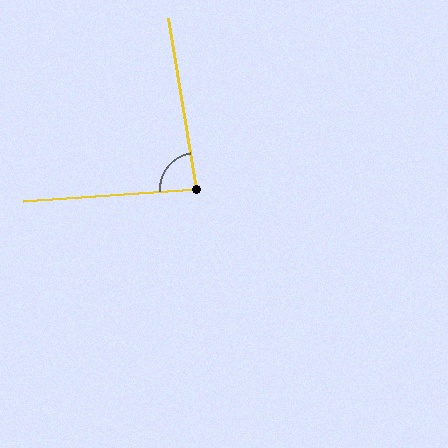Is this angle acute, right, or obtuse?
It is acute.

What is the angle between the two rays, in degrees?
Approximately 85 degrees.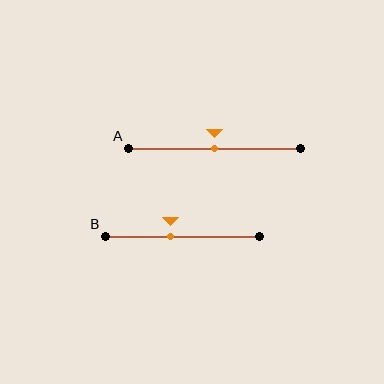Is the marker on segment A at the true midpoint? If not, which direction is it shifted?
Yes, the marker on segment A is at the true midpoint.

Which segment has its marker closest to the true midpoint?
Segment A has its marker closest to the true midpoint.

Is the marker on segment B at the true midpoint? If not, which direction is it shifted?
No, the marker on segment B is shifted to the left by about 7% of the segment length.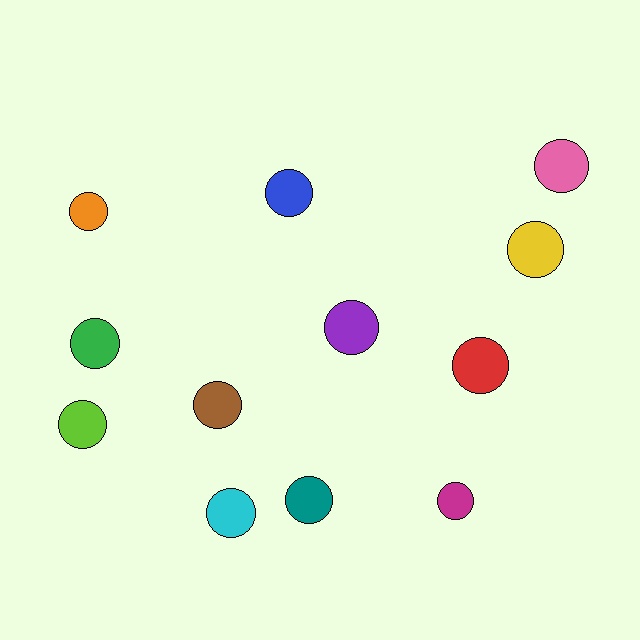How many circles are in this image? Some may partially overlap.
There are 12 circles.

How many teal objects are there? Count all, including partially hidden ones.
There is 1 teal object.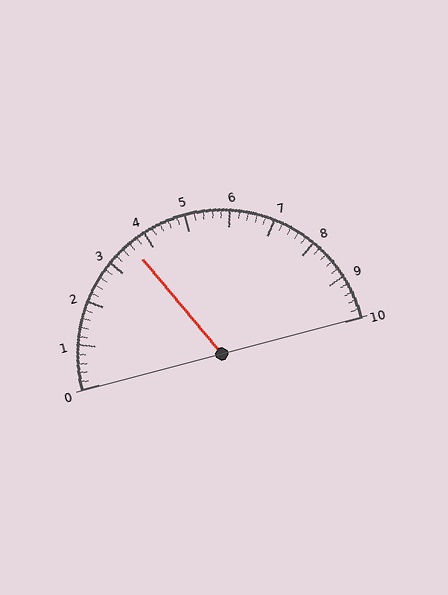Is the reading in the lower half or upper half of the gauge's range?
The reading is in the lower half of the range (0 to 10).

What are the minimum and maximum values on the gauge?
The gauge ranges from 0 to 10.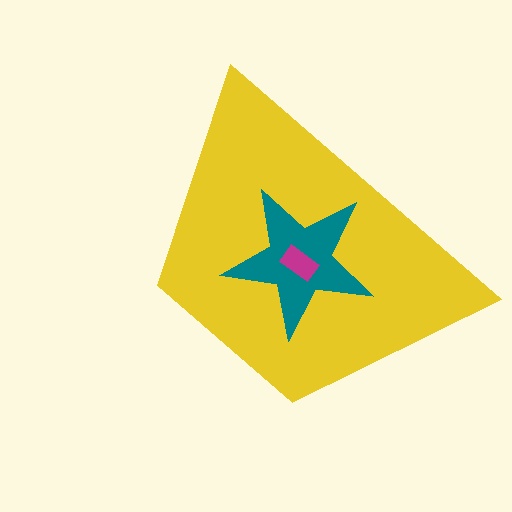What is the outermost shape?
The yellow trapezoid.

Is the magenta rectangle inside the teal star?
Yes.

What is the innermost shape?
The magenta rectangle.